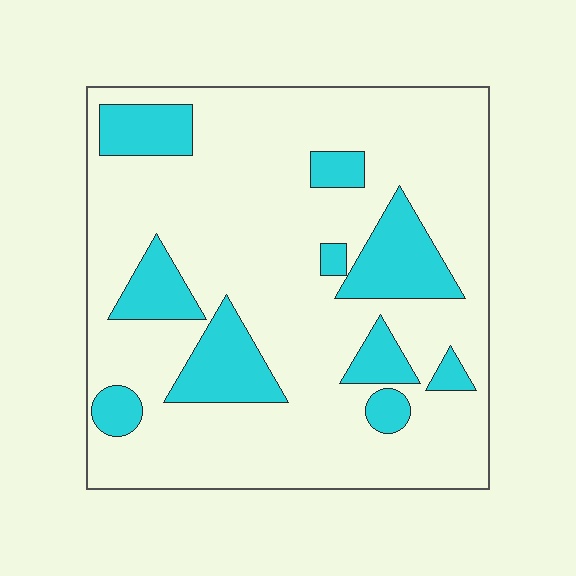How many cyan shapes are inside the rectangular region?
10.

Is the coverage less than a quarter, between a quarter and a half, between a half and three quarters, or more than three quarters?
Less than a quarter.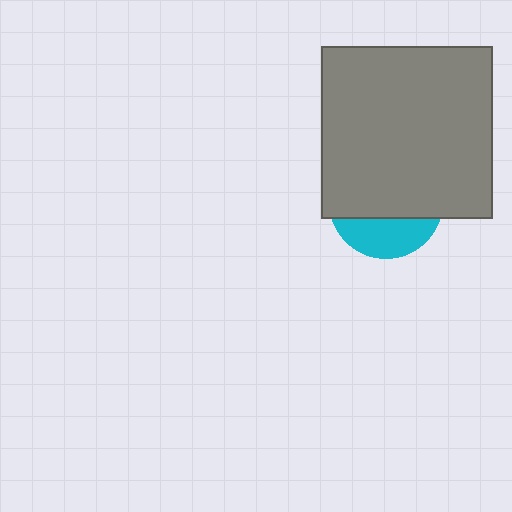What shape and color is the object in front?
The object in front is a gray square.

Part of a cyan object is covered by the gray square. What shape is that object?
It is a circle.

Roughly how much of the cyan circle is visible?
A small part of it is visible (roughly 31%).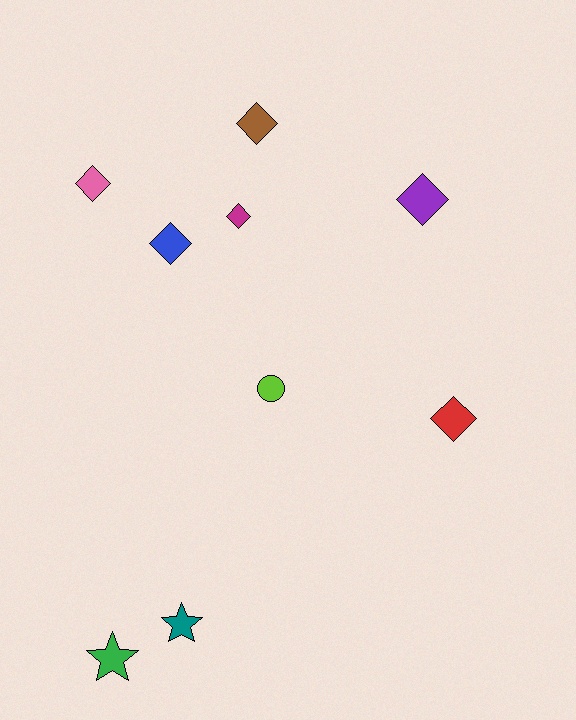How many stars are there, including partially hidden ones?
There are 2 stars.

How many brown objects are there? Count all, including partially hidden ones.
There is 1 brown object.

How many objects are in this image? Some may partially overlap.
There are 9 objects.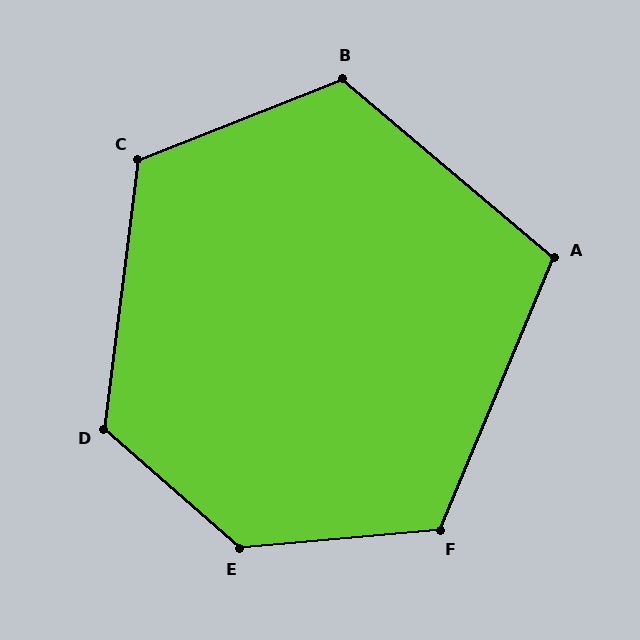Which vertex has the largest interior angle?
E, at approximately 134 degrees.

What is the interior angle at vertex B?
Approximately 118 degrees (obtuse).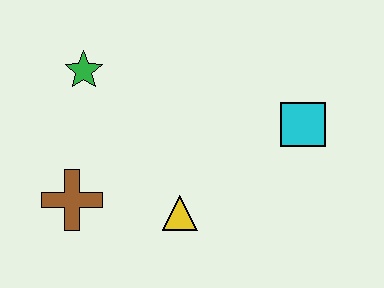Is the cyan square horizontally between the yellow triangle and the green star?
No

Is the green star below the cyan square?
No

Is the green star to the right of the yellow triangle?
No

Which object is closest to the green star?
The brown cross is closest to the green star.